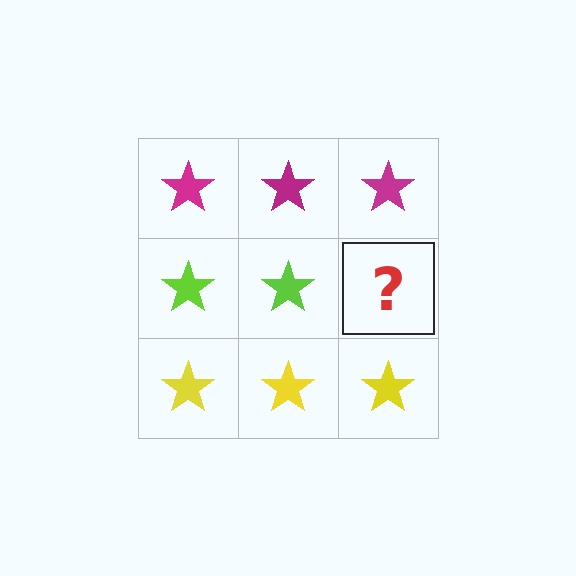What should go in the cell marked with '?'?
The missing cell should contain a lime star.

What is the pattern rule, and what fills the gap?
The rule is that each row has a consistent color. The gap should be filled with a lime star.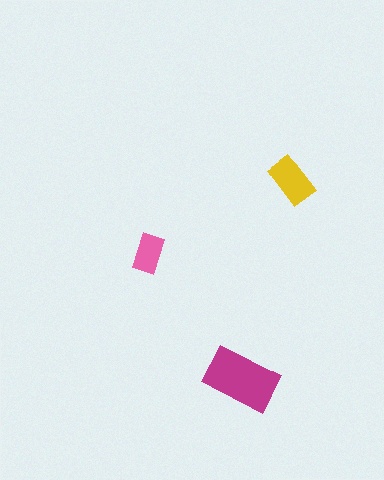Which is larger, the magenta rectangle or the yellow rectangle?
The magenta one.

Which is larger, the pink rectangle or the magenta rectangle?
The magenta one.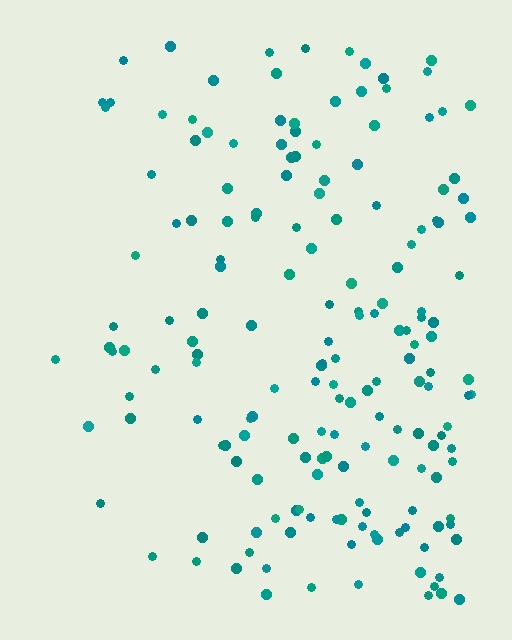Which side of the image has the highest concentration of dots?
The right.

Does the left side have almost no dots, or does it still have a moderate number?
Still a moderate number, just noticeably fewer than the right.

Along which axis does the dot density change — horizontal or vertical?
Horizontal.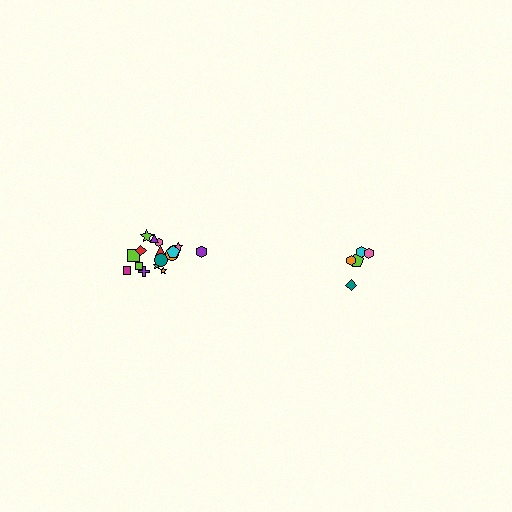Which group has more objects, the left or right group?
The left group.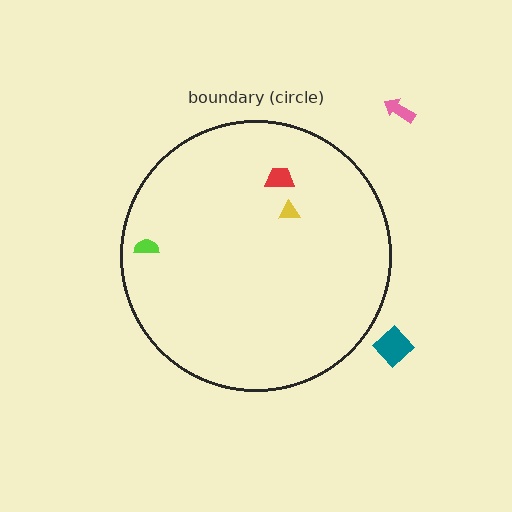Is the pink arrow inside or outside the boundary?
Outside.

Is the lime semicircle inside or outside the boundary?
Inside.